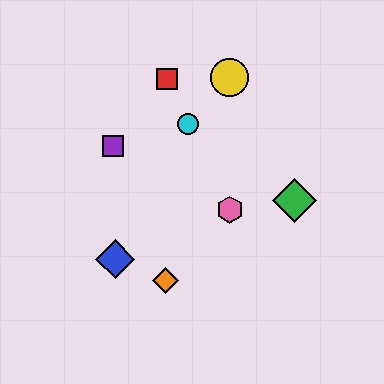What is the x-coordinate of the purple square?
The purple square is at x≈113.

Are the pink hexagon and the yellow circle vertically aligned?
Yes, both are at x≈230.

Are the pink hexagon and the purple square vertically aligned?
No, the pink hexagon is at x≈230 and the purple square is at x≈113.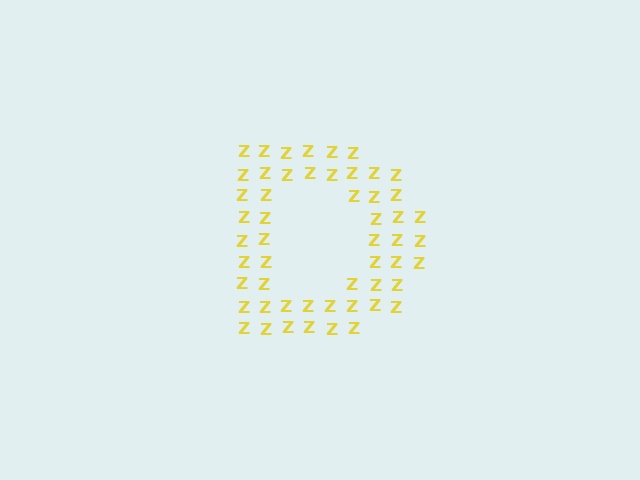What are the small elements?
The small elements are letter Z's.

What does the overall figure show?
The overall figure shows the letter D.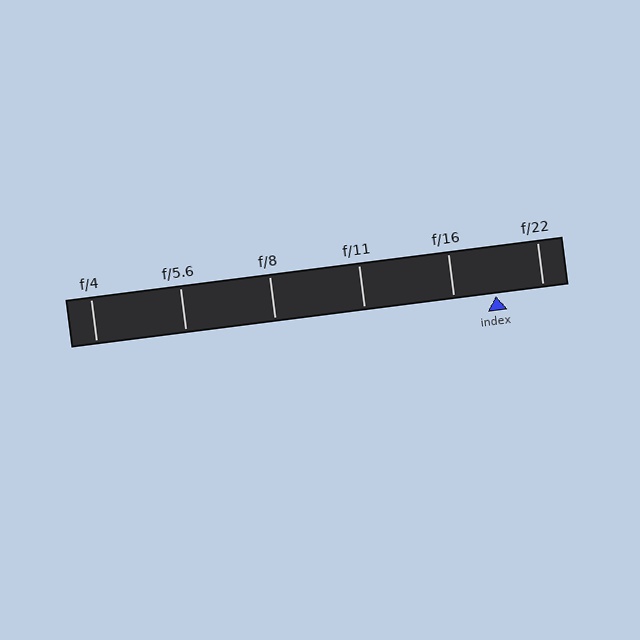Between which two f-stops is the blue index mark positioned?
The index mark is between f/16 and f/22.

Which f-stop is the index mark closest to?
The index mark is closest to f/16.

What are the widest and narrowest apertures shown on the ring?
The widest aperture shown is f/4 and the narrowest is f/22.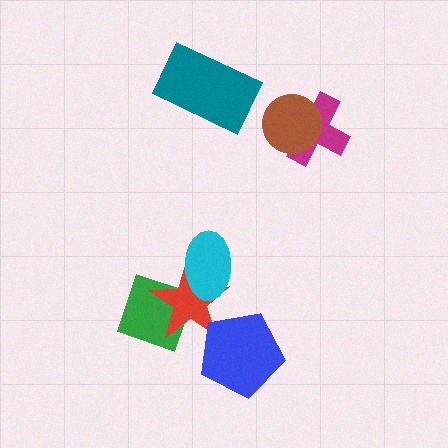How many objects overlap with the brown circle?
1 object overlaps with the brown circle.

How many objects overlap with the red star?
3 objects overlap with the red star.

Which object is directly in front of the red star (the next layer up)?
The cyan ellipse is directly in front of the red star.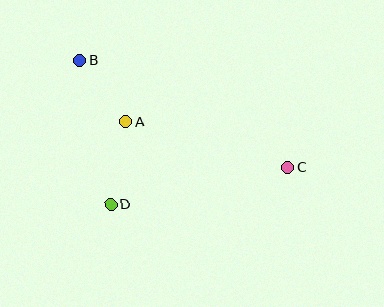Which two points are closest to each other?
Points A and B are closest to each other.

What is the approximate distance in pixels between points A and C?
The distance between A and C is approximately 169 pixels.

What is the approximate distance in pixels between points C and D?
The distance between C and D is approximately 181 pixels.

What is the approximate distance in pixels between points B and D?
The distance between B and D is approximately 147 pixels.